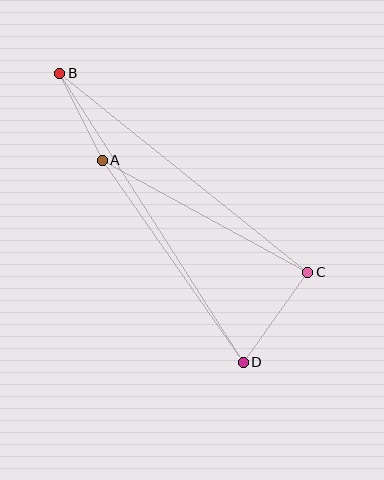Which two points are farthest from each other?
Points B and D are farthest from each other.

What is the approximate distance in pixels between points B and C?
The distance between B and C is approximately 318 pixels.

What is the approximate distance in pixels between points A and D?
The distance between A and D is approximately 246 pixels.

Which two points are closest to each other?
Points A and B are closest to each other.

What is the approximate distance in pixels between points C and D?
The distance between C and D is approximately 111 pixels.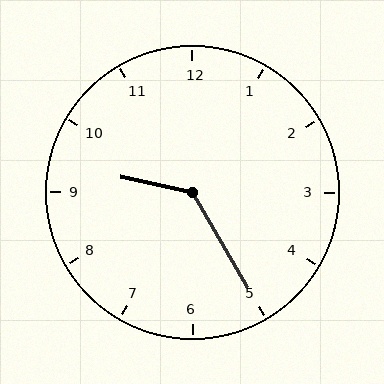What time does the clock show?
9:25.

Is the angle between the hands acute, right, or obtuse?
It is obtuse.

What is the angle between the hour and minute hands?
Approximately 132 degrees.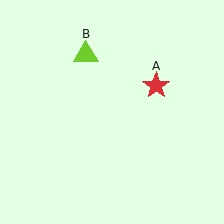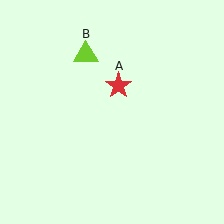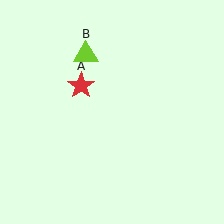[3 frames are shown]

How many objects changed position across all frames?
1 object changed position: red star (object A).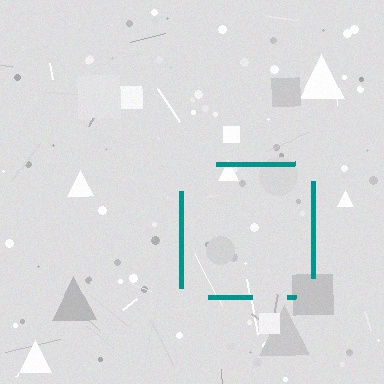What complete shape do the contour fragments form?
The contour fragments form a square.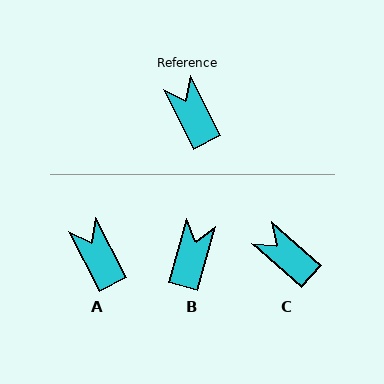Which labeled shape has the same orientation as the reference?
A.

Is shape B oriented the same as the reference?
No, it is off by about 42 degrees.